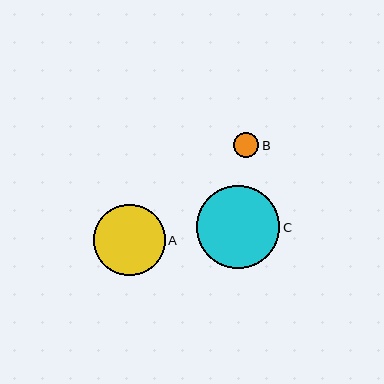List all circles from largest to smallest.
From largest to smallest: C, A, B.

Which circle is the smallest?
Circle B is the smallest with a size of approximately 25 pixels.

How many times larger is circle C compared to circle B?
Circle C is approximately 3.3 times the size of circle B.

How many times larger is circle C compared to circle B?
Circle C is approximately 3.3 times the size of circle B.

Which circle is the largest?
Circle C is the largest with a size of approximately 84 pixels.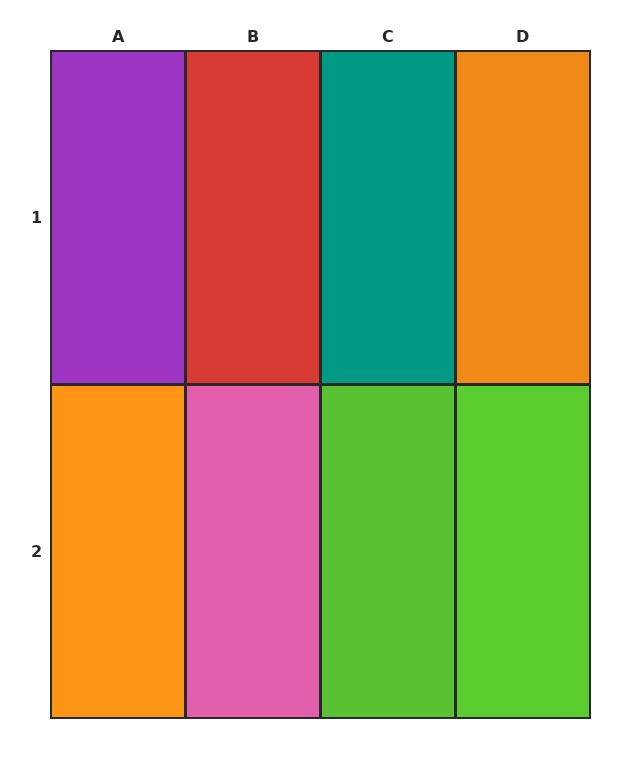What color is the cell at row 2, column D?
Lime.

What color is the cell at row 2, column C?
Lime.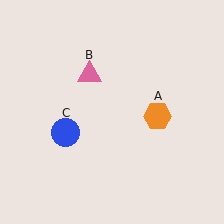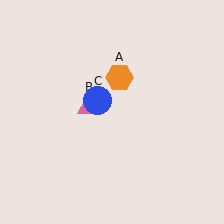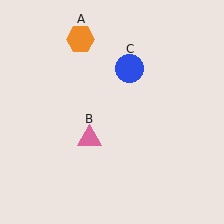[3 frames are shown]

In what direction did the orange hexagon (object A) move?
The orange hexagon (object A) moved up and to the left.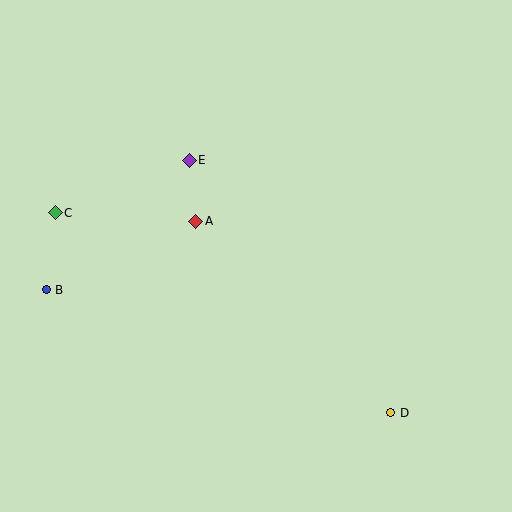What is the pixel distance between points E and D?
The distance between E and D is 323 pixels.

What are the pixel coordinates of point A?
Point A is at (196, 221).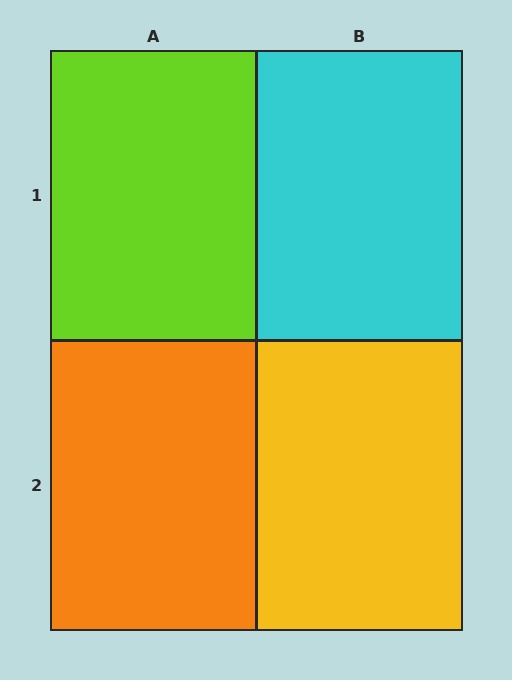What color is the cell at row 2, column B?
Yellow.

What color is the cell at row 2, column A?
Orange.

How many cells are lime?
1 cell is lime.